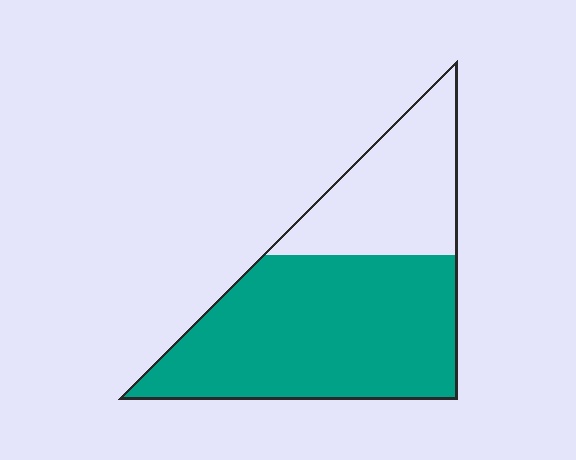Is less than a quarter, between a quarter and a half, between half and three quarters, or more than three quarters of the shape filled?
Between half and three quarters.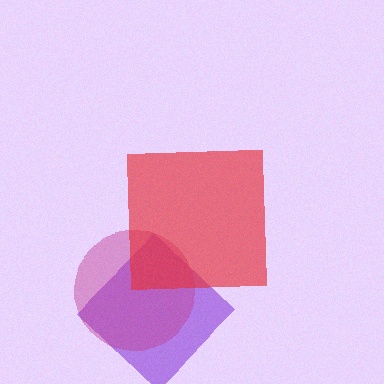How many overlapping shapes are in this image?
There are 3 overlapping shapes in the image.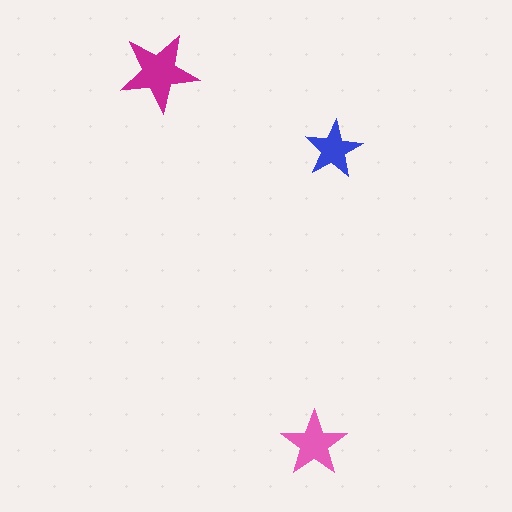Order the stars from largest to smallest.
the magenta one, the pink one, the blue one.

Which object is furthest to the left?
The magenta star is leftmost.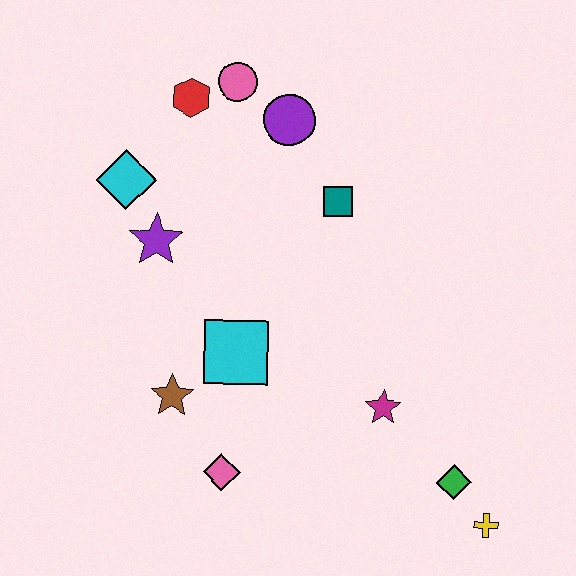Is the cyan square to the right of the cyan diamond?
Yes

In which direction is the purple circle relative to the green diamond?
The purple circle is above the green diamond.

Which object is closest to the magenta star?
The green diamond is closest to the magenta star.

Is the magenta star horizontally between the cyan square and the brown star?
No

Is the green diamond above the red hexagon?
No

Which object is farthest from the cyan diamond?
The yellow cross is farthest from the cyan diamond.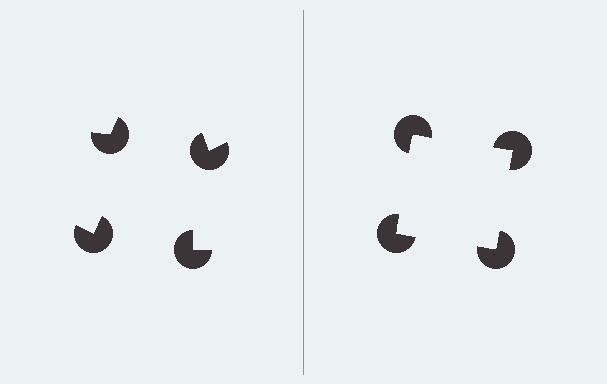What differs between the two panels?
The pac-man discs are positioned identically on both sides; only the wedge orientations differ. On the right they align to a square; on the left they are misaligned.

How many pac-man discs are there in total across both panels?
8 — 4 on each side.